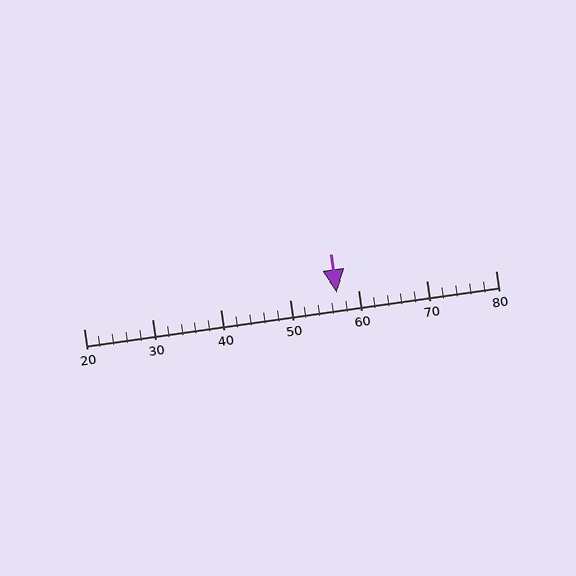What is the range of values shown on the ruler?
The ruler shows values from 20 to 80.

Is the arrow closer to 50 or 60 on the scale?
The arrow is closer to 60.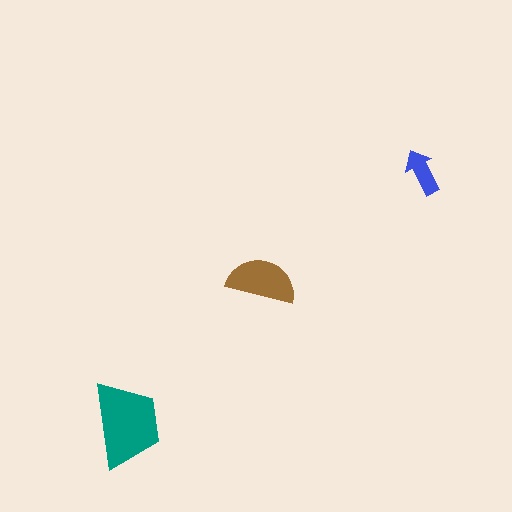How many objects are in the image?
There are 3 objects in the image.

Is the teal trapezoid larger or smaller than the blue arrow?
Larger.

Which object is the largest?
The teal trapezoid.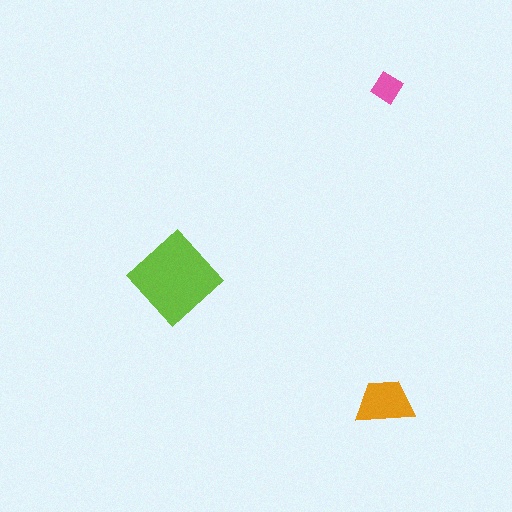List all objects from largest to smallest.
The lime diamond, the orange trapezoid, the pink diamond.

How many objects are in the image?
There are 3 objects in the image.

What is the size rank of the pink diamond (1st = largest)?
3rd.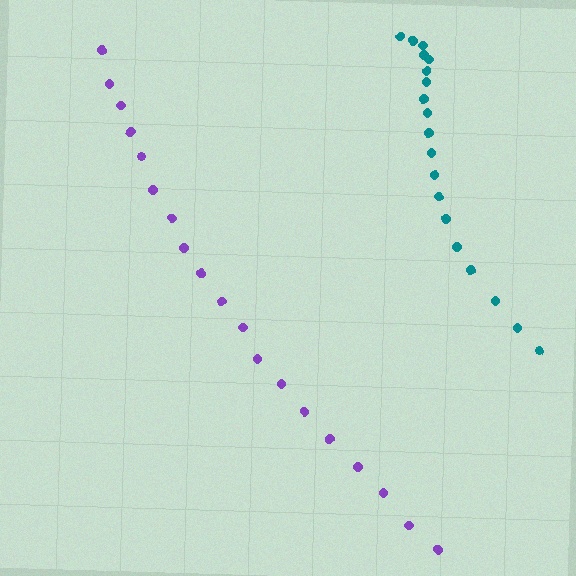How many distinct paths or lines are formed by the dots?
There are 2 distinct paths.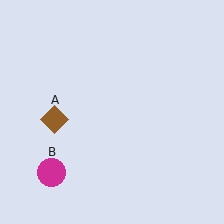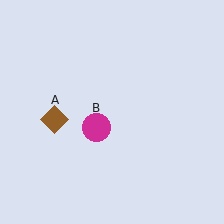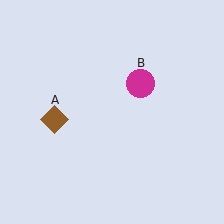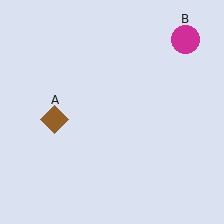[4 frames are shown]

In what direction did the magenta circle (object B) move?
The magenta circle (object B) moved up and to the right.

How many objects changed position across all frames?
1 object changed position: magenta circle (object B).